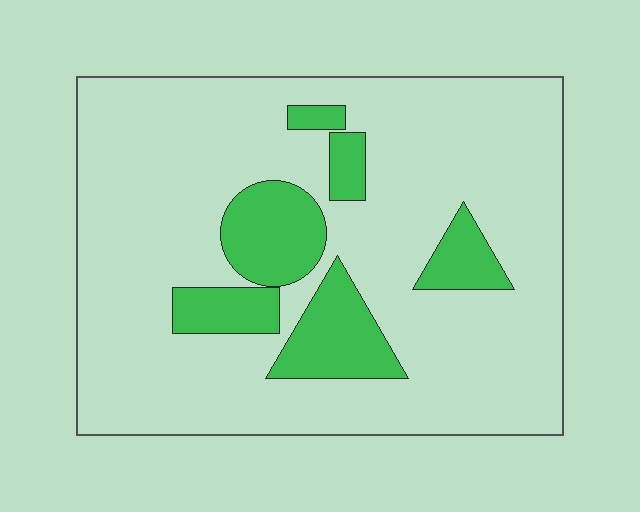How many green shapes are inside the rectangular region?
6.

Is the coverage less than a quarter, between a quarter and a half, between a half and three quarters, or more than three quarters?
Less than a quarter.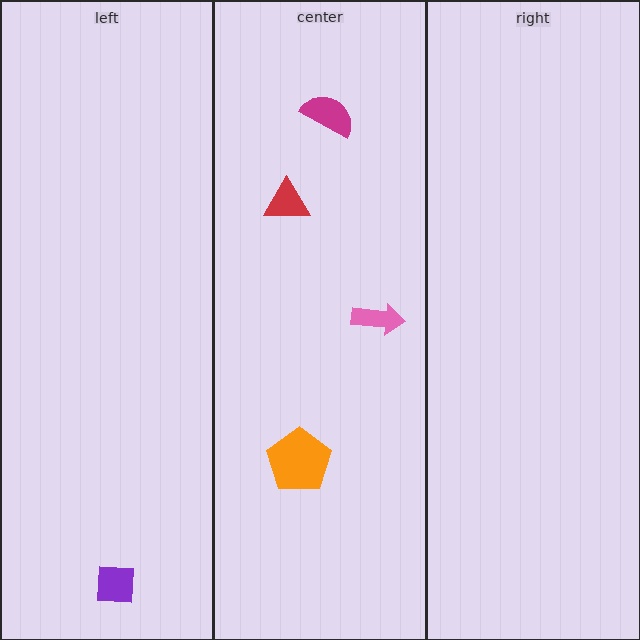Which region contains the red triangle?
The center region.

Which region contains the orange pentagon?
The center region.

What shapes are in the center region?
The pink arrow, the orange pentagon, the magenta semicircle, the red triangle.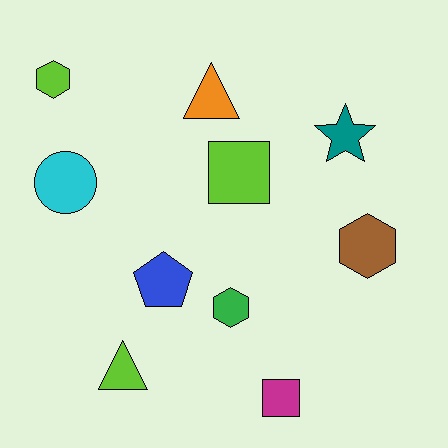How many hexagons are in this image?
There are 3 hexagons.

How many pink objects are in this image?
There are no pink objects.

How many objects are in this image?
There are 10 objects.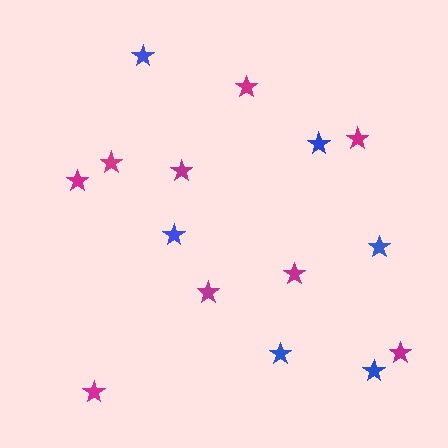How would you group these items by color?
There are 2 groups: one group of magenta stars (9) and one group of blue stars (6).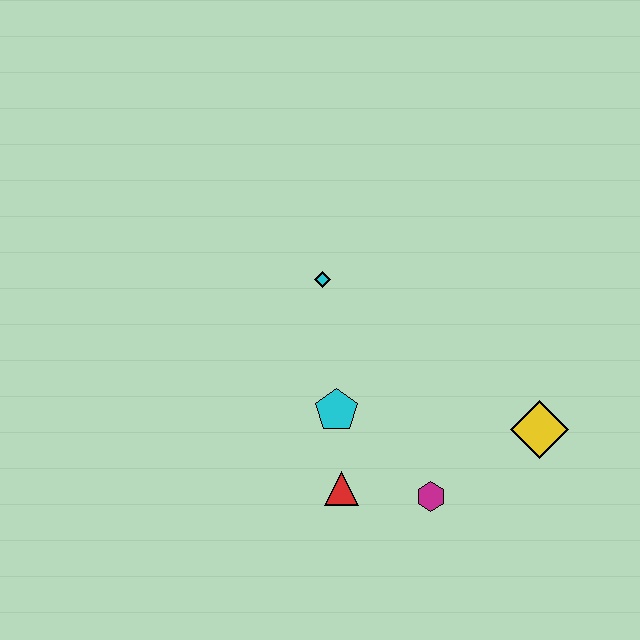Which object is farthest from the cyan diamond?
The yellow diamond is farthest from the cyan diamond.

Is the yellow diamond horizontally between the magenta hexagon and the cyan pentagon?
No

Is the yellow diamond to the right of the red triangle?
Yes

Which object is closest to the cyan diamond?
The cyan pentagon is closest to the cyan diamond.